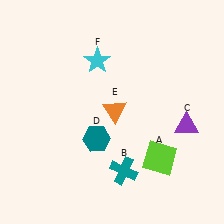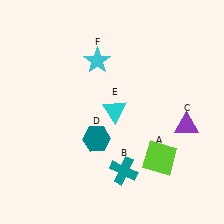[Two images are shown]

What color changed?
The triangle (E) changed from orange in Image 1 to cyan in Image 2.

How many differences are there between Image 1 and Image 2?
There is 1 difference between the two images.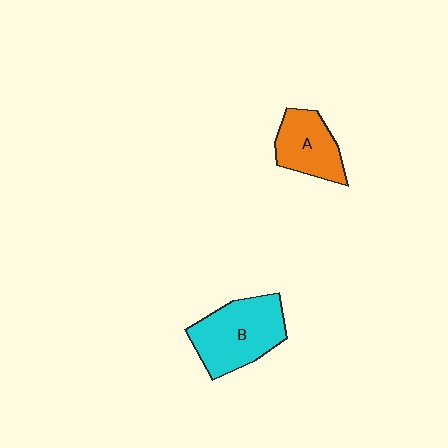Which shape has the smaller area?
Shape A (orange).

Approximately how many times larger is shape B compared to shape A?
Approximately 1.5 times.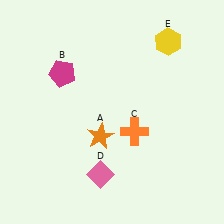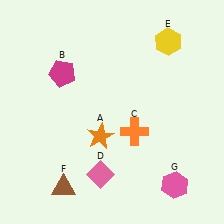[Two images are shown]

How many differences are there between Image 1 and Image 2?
There are 2 differences between the two images.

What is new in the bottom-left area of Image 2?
A brown triangle (F) was added in the bottom-left area of Image 2.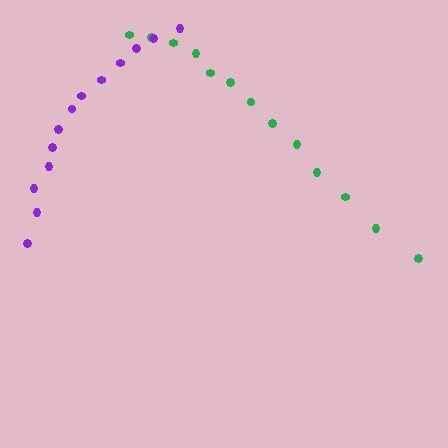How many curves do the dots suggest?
There are 2 distinct paths.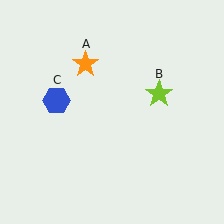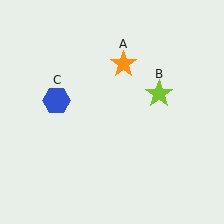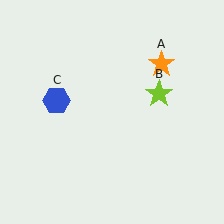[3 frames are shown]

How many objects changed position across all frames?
1 object changed position: orange star (object A).